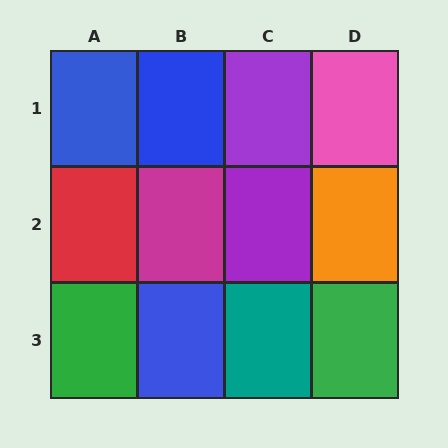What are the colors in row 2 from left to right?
Red, magenta, purple, orange.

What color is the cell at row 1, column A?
Blue.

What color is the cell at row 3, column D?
Green.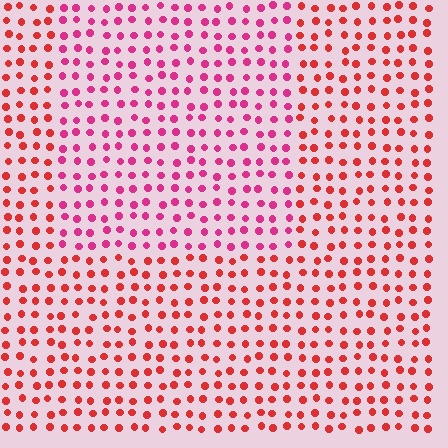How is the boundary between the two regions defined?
The boundary is defined purely by a slight shift in hue (about 32 degrees). Spacing, size, and orientation are identical on both sides.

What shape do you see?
I see a rectangle.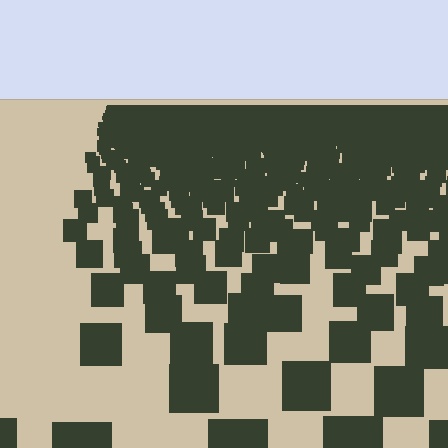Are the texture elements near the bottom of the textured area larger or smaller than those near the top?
Larger. Near the bottom, elements are closer to the viewer and appear at a bigger on-screen size.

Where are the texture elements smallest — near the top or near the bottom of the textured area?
Near the top.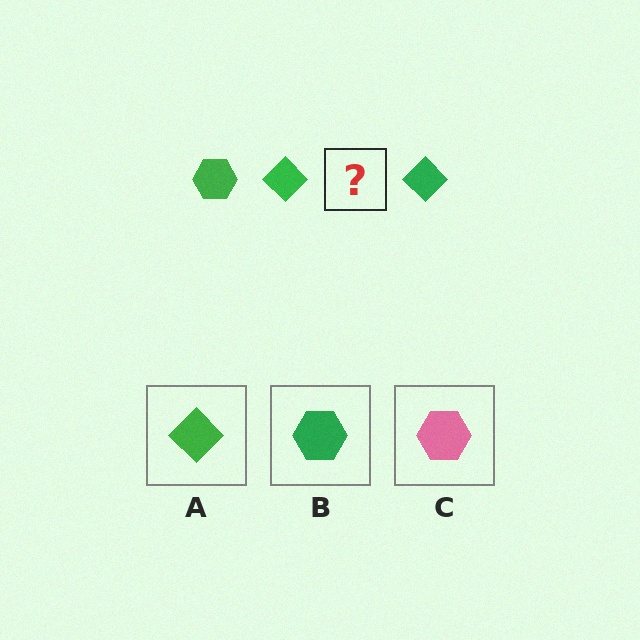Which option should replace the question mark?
Option B.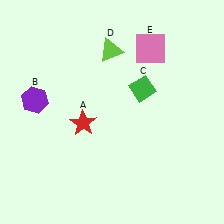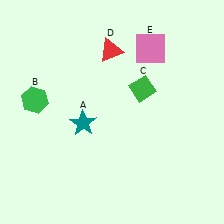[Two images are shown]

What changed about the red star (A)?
In Image 1, A is red. In Image 2, it changed to teal.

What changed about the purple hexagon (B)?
In Image 1, B is purple. In Image 2, it changed to green.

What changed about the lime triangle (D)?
In Image 1, D is lime. In Image 2, it changed to red.